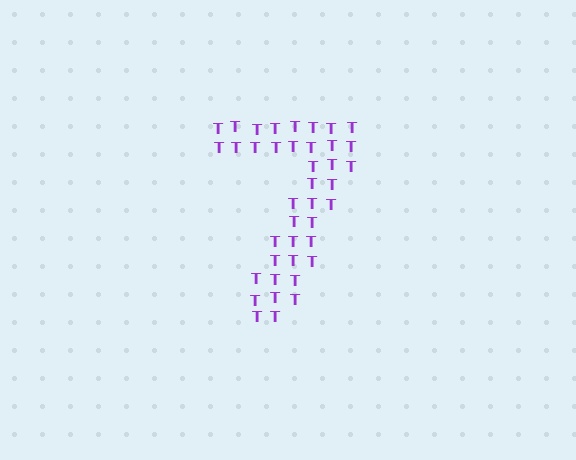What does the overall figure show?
The overall figure shows the digit 7.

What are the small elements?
The small elements are letter T's.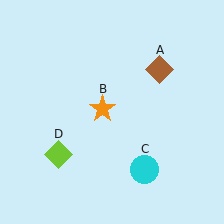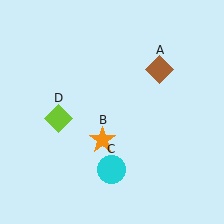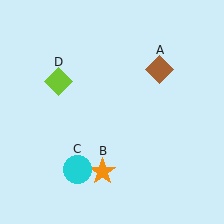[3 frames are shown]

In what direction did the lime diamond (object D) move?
The lime diamond (object D) moved up.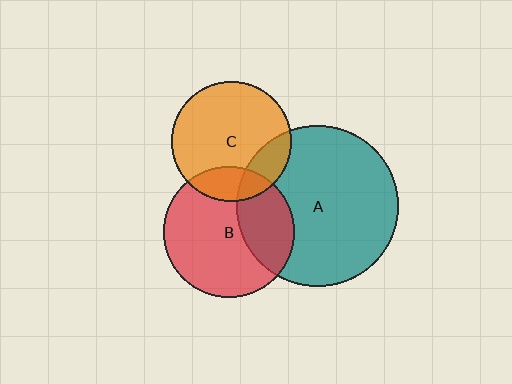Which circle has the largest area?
Circle A (teal).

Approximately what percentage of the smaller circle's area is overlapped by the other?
Approximately 20%.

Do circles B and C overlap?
Yes.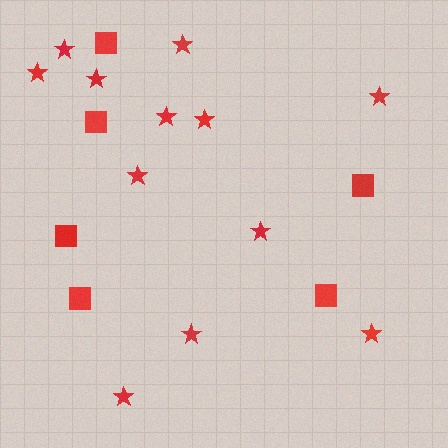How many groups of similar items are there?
There are 2 groups: one group of stars (12) and one group of squares (6).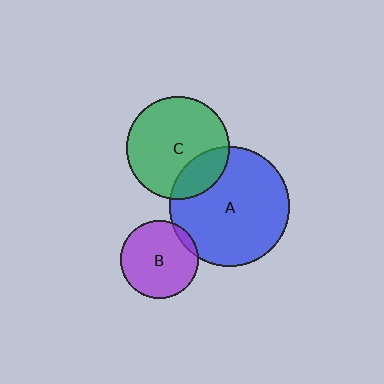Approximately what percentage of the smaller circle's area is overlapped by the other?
Approximately 5%.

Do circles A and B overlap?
Yes.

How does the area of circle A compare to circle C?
Approximately 1.3 times.